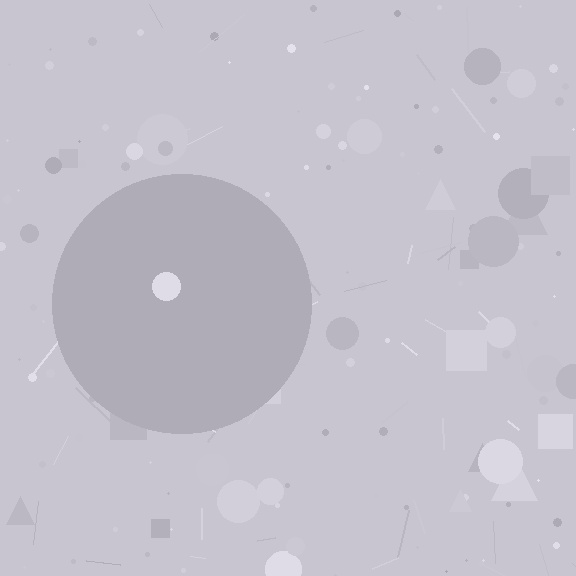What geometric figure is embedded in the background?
A circle is embedded in the background.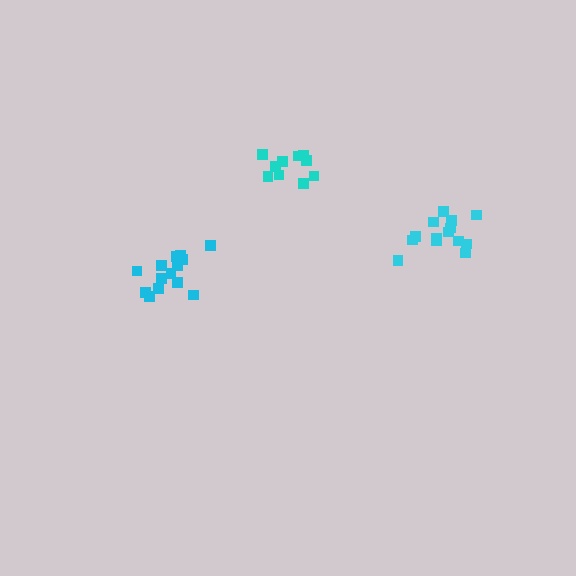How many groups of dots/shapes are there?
There are 3 groups.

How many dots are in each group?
Group 1: 14 dots, Group 2: 14 dots, Group 3: 10 dots (38 total).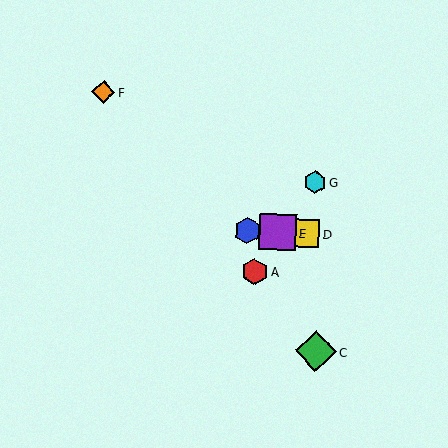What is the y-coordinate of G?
Object G is at y≈182.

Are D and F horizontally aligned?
No, D is at y≈233 and F is at y≈92.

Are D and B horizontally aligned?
Yes, both are at y≈233.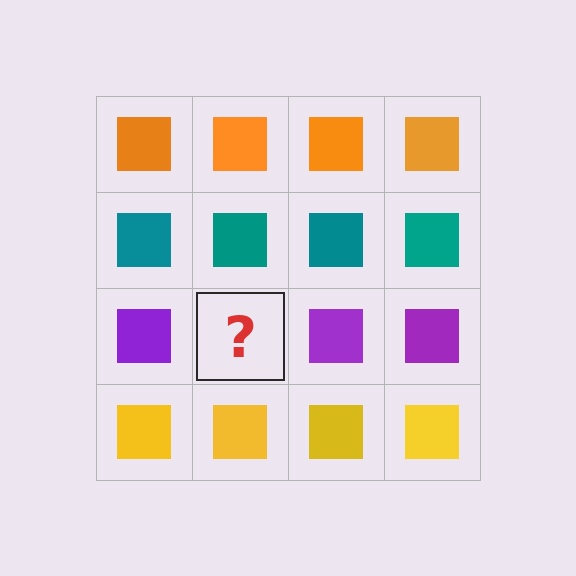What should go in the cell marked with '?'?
The missing cell should contain a purple square.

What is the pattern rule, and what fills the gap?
The rule is that each row has a consistent color. The gap should be filled with a purple square.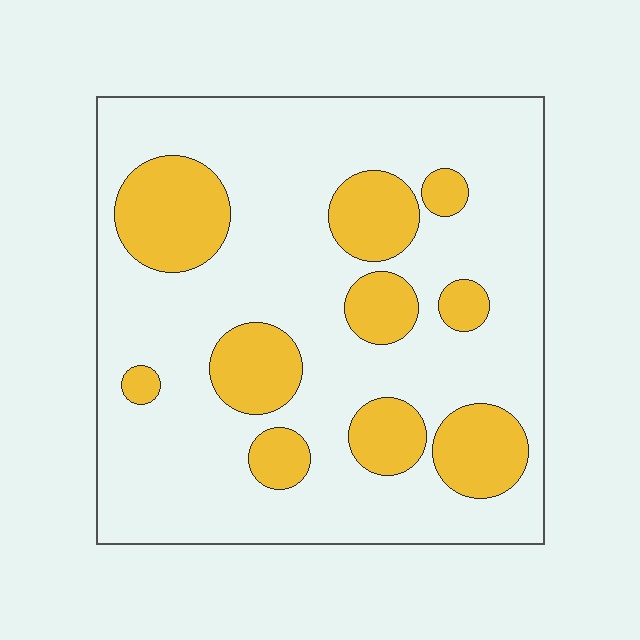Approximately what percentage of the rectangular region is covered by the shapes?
Approximately 25%.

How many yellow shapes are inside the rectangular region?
10.